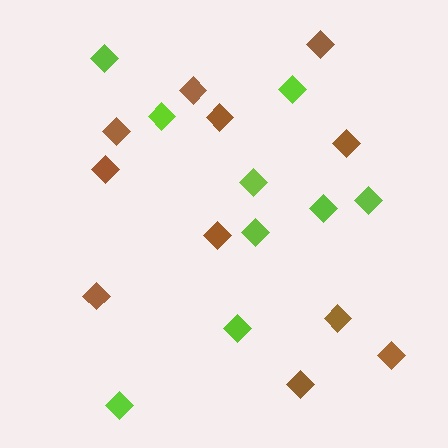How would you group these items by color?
There are 2 groups: one group of brown diamonds (11) and one group of lime diamonds (9).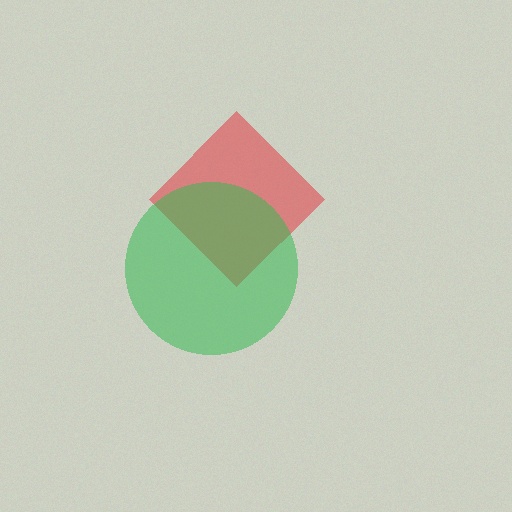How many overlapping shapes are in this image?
There are 2 overlapping shapes in the image.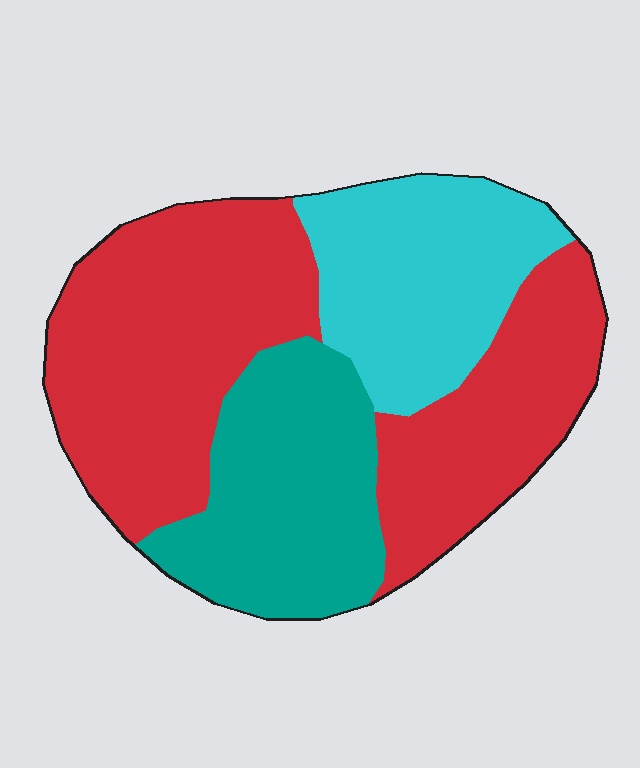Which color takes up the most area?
Red, at roughly 55%.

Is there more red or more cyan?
Red.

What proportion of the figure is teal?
Teal covers roughly 25% of the figure.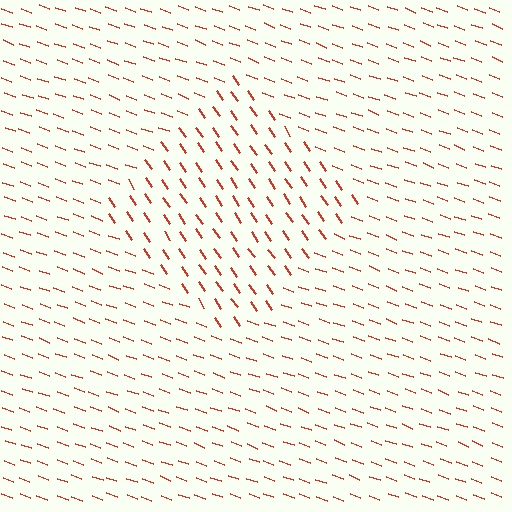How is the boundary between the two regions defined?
The boundary is defined purely by a change in line orientation (approximately 35 degrees difference). All lines are the same color and thickness.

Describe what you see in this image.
The image is filled with small red line segments. A diamond region in the image has lines oriented differently from the surrounding lines, creating a visible texture boundary.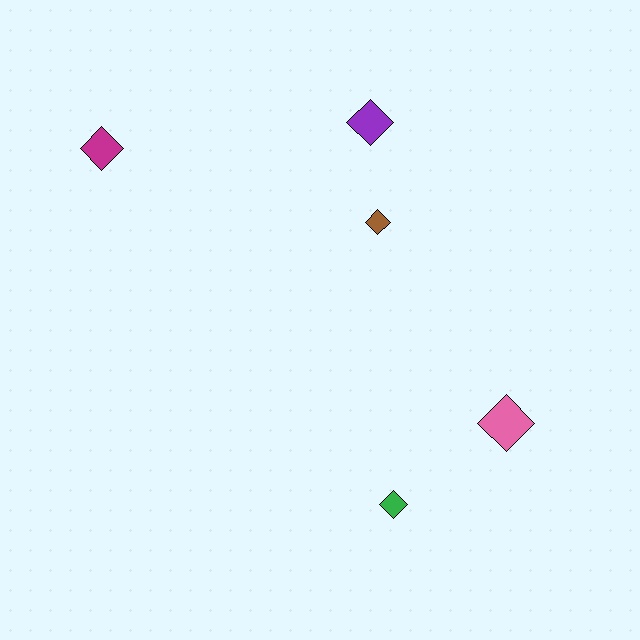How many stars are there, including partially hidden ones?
There are no stars.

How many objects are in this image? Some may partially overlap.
There are 5 objects.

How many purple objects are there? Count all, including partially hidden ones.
There is 1 purple object.